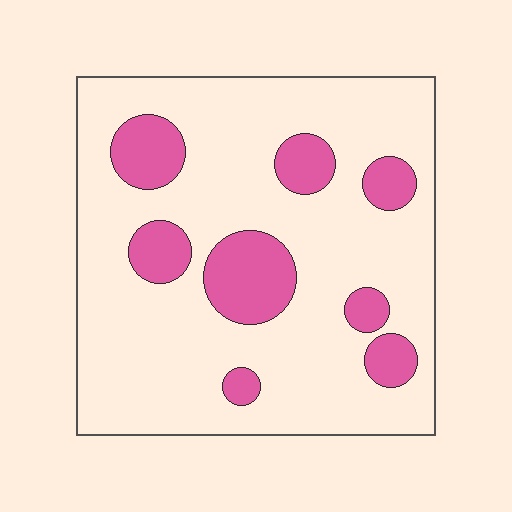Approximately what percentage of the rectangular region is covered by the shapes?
Approximately 20%.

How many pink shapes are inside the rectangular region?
8.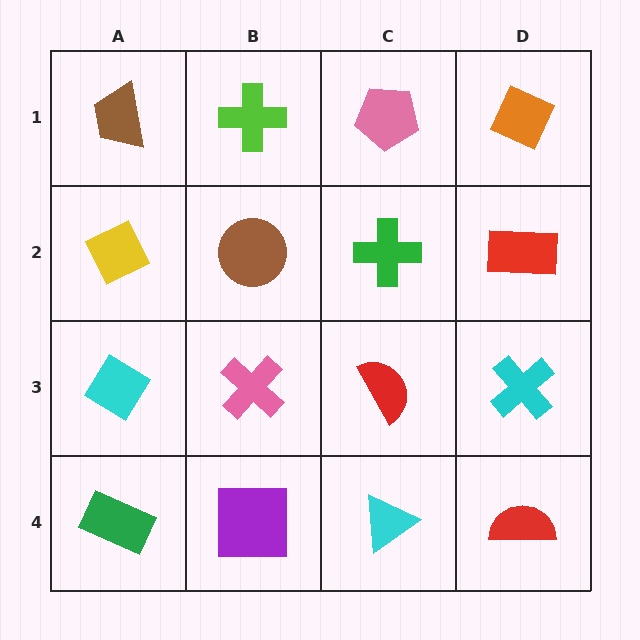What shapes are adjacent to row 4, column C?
A red semicircle (row 3, column C), a purple square (row 4, column B), a red semicircle (row 4, column D).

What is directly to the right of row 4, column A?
A purple square.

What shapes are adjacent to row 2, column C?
A pink pentagon (row 1, column C), a red semicircle (row 3, column C), a brown circle (row 2, column B), a red rectangle (row 2, column D).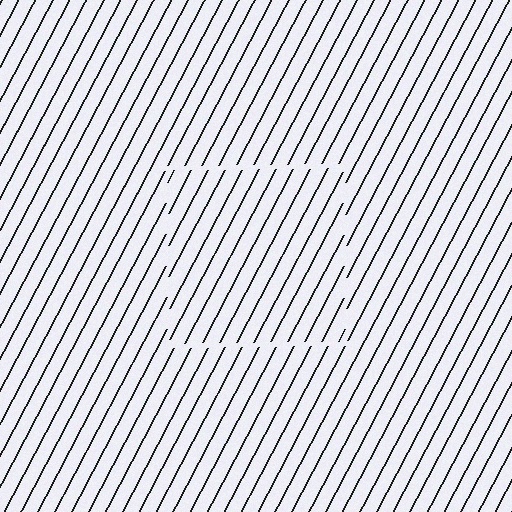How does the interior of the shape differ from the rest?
The interior of the shape contains the same grating, shifted by half a period — the contour is defined by the phase discontinuity where line-ends from the inner and outer gratings abut.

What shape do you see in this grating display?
An illusory square. The interior of the shape contains the same grating, shifted by half a period — the contour is defined by the phase discontinuity where line-ends from the inner and outer gratings abut.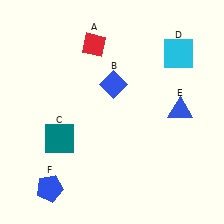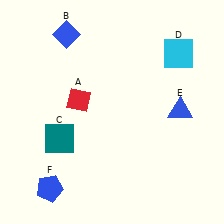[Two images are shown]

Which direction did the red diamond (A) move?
The red diamond (A) moved down.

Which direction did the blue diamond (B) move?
The blue diamond (B) moved up.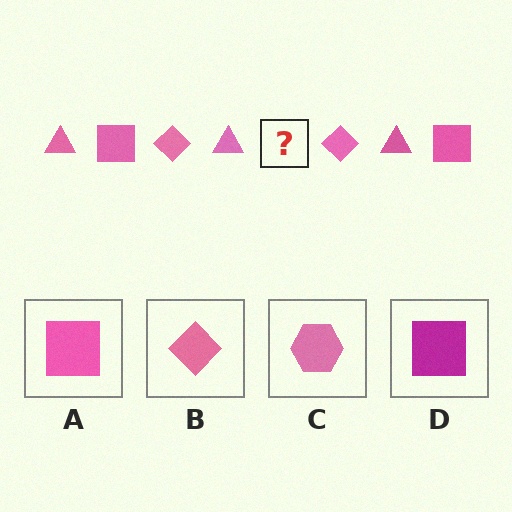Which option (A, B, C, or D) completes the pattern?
A.